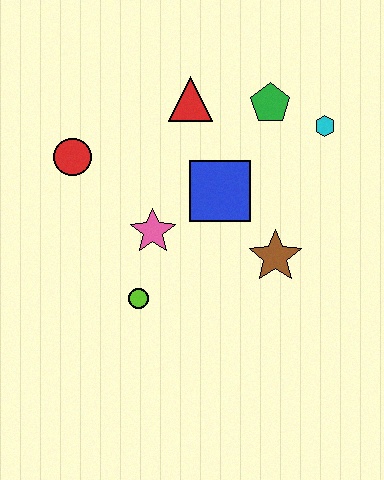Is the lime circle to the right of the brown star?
No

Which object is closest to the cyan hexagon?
The green pentagon is closest to the cyan hexagon.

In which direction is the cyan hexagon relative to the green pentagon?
The cyan hexagon is to the right of the green pentagon.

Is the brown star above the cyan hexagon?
No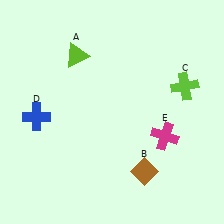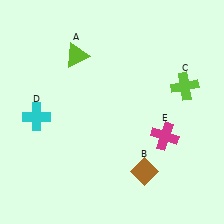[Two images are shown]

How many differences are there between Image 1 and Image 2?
There is 1 difference between the two images.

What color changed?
The cross (D) changed from blue in Image 1 to cyan in Image 2.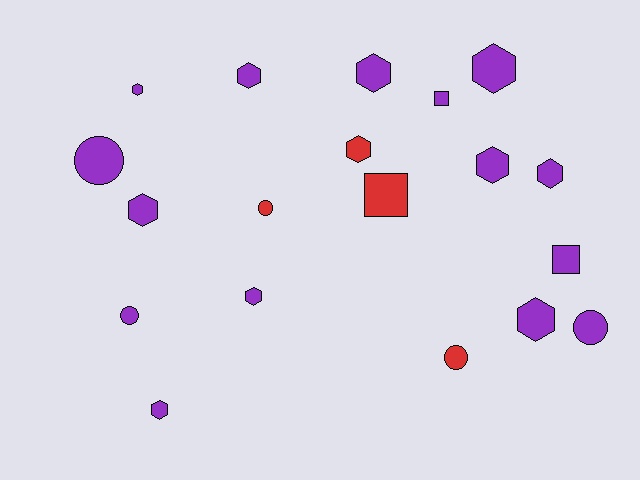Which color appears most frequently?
Purple, with 15 objects.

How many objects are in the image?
There are 19 objects.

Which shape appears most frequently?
Hexagon, with 11 objects.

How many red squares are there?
There is 1 red square.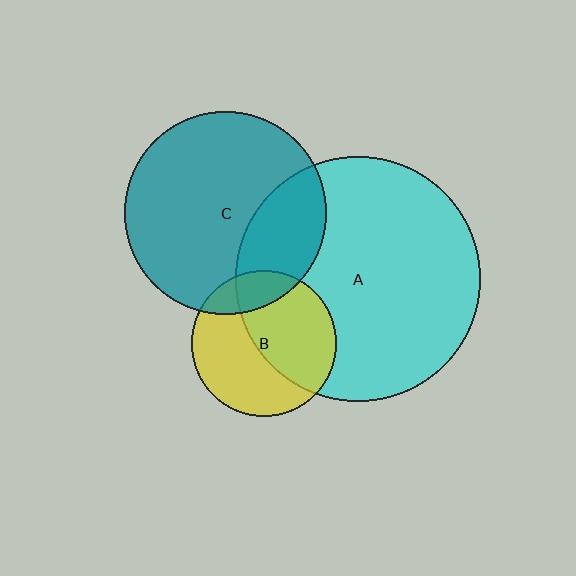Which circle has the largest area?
Circle A (cyan).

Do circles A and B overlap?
Yes.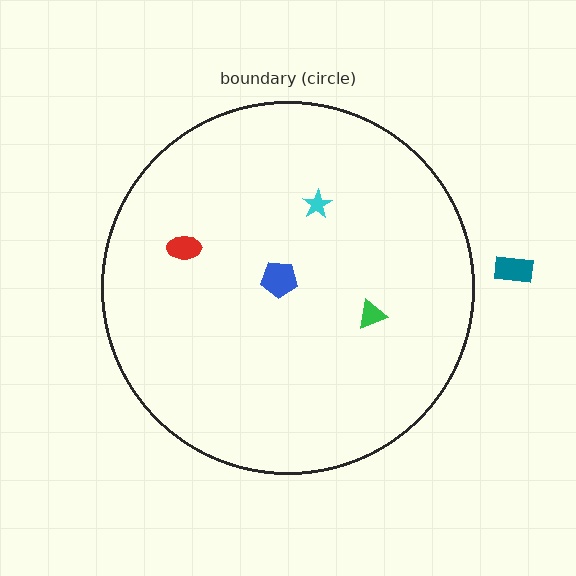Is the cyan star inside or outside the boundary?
Inside.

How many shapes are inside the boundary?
4 inside, 1 outside.